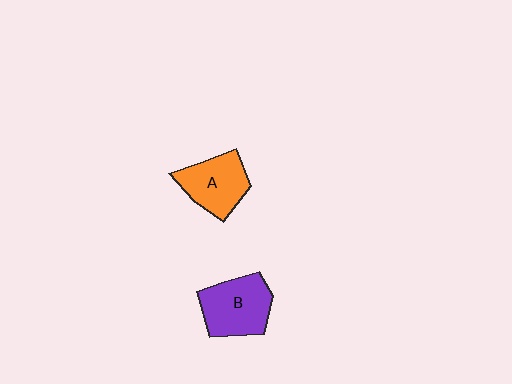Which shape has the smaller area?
Shape A (orange).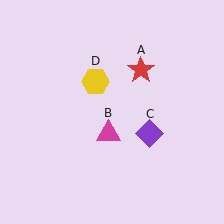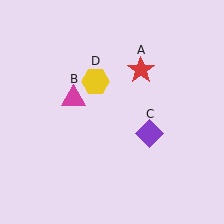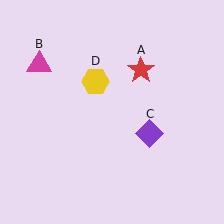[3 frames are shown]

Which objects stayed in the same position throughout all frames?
Red star (object A) and purple diamond (object C) and yellow hexagon (object D) remained stationary.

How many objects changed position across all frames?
1 object changed position: magenta triangle (object B).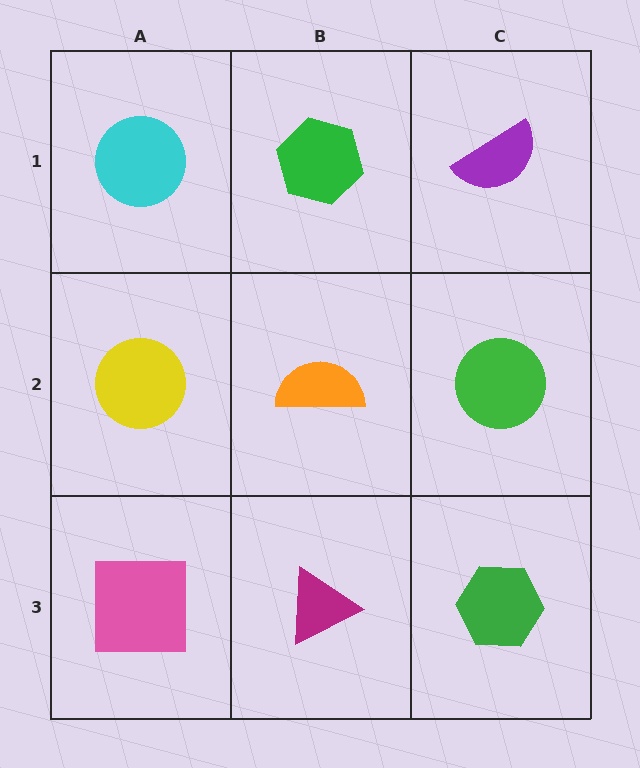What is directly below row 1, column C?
A green circle.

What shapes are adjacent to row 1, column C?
A green circle (row 2, column C), a green hexagon (row 1, column B).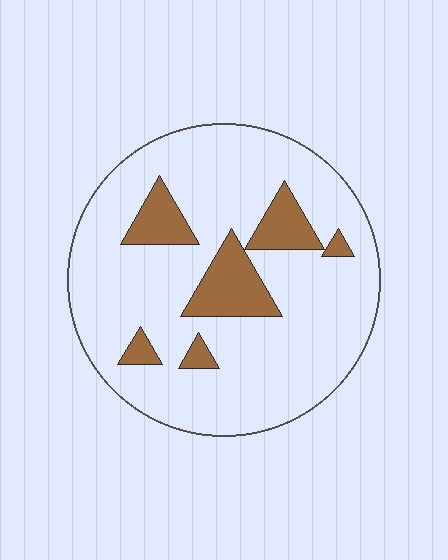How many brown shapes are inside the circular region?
6.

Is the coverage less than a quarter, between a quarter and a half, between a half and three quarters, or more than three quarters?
Less than a quarter.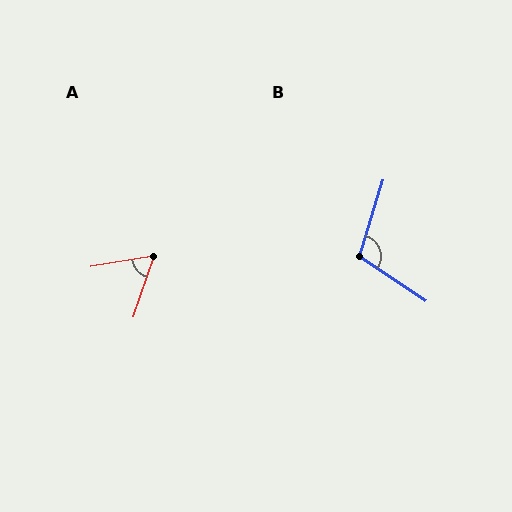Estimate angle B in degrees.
Approximately 107 degrees.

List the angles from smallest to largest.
A (62°), B (107°).